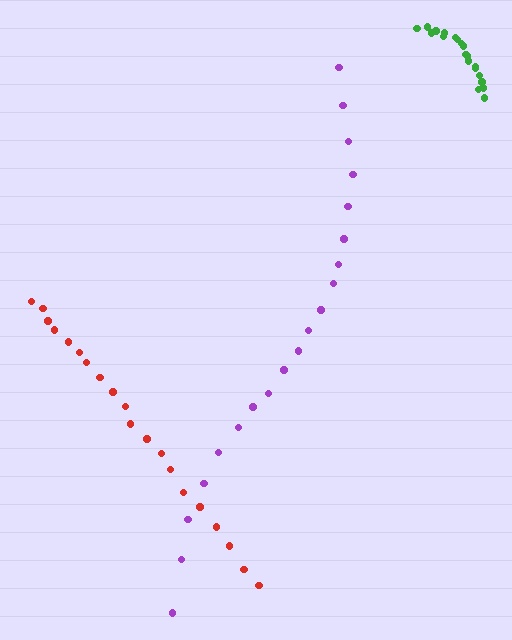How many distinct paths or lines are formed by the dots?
There are 3 distinct paths.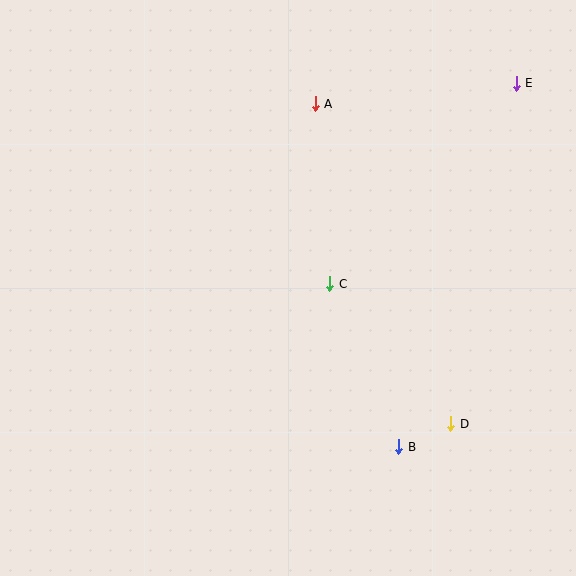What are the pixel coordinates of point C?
Point C is at (330, 284).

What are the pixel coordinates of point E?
Point E is at (516, 83).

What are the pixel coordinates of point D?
Point D is at (451, 424).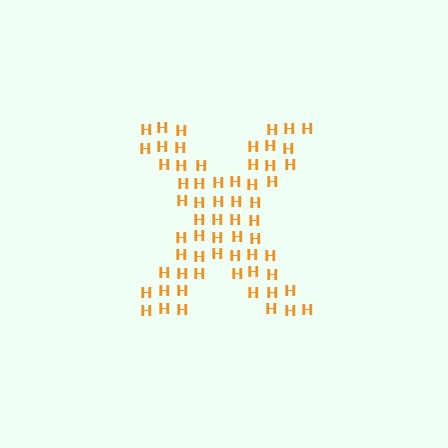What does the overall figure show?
The overall figure shows the letter X.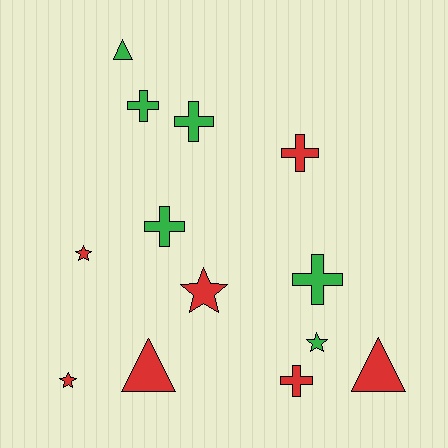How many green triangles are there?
There is 1 green triangle.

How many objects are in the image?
There are 13 objects.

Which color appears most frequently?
Red, with 7 objects.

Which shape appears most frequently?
Cross, with 6 objects.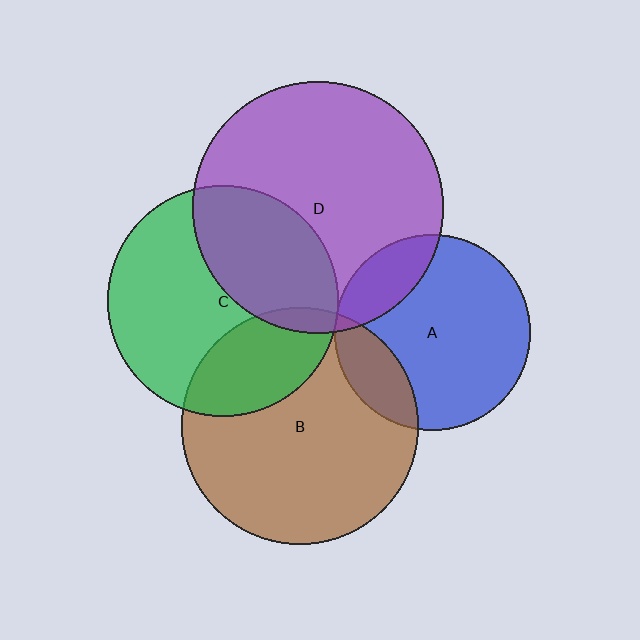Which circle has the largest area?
Circle D (purple).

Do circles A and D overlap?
Yes.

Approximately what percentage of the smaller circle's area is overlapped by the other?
Approximately 20%.